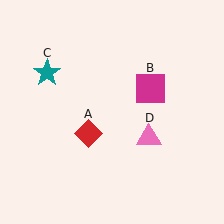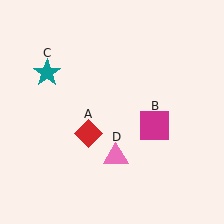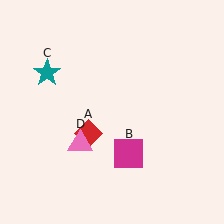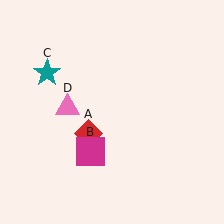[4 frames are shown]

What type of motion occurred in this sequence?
The magenta square (object B), pink triangle (object D) rotated clockwise around the center of the scene.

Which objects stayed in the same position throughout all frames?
Red diamond (object A) and teal star (object C) remained stationary.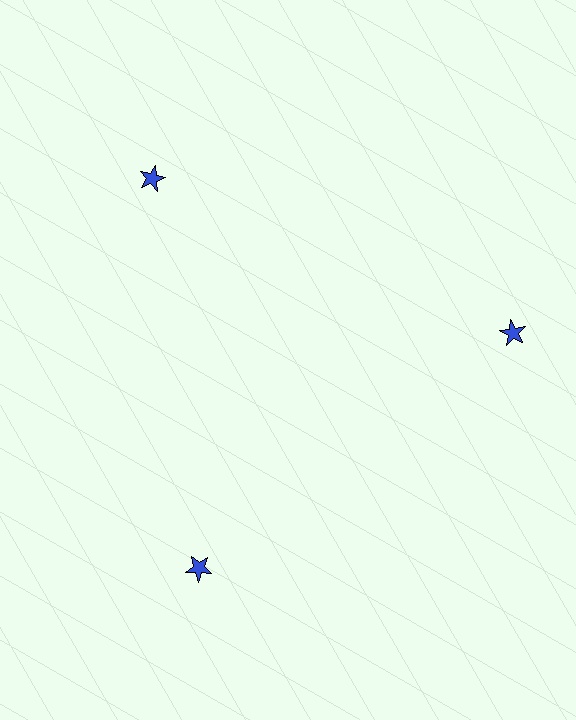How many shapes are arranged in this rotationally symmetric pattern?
There are 3 shapes, arranged in 3 groups of 1.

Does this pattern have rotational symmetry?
Yes, this pattern has 3-fold rotational symmetry. It looks the same after rotating 120 degrees around the center.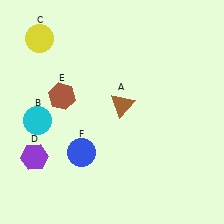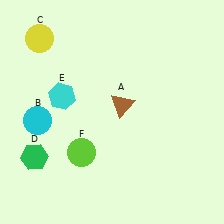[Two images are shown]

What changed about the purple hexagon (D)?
In Image 1, D is purple. In Image 2, it changed to green.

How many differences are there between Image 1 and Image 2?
There are 3 differences between the two images.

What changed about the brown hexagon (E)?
In Image 1, E is brown. In Image 2, it changed to cyan.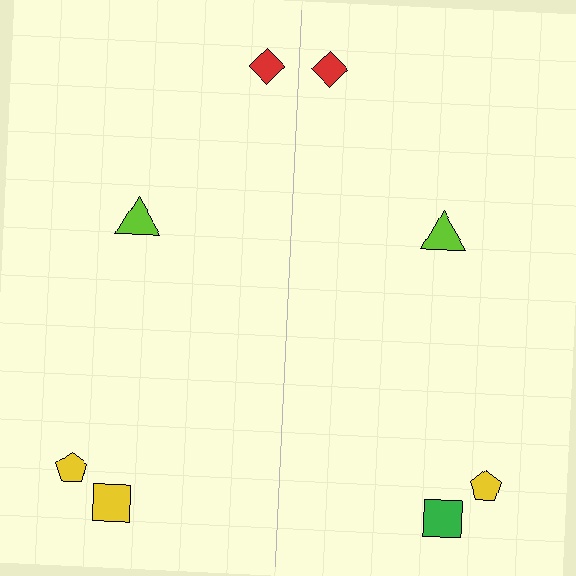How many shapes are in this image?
There are 8 shapes in this image.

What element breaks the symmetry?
The green square on the right side breaks the symmetry — its mirror counterpart is yellow.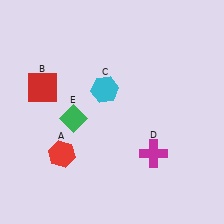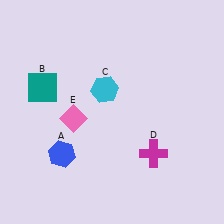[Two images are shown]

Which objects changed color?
A changed from red to blue. B changed from red to teal. E changed from green to pink.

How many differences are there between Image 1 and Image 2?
There are 3 differences between the two images.